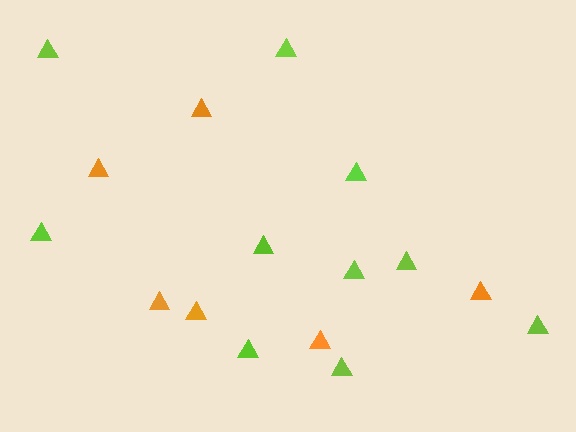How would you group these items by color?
There are 2 groups: one group of orange triangles (6) and one group of lime triangles (10).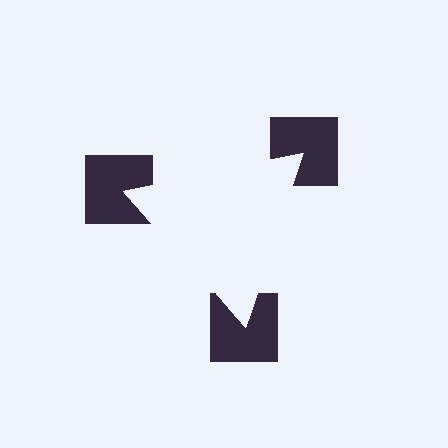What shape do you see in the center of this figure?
An illusory triangle — its edges are inferred from the aligned wedge cuts in the notched squares, not physically drawn.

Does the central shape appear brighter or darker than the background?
It typically appears slightly brighter than the background, even though no actual brightness change is drawn.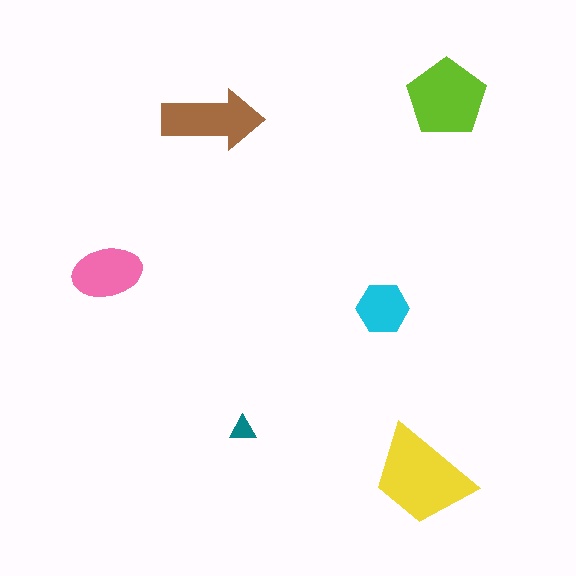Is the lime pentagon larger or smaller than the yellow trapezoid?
Smaller.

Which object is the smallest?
The teal triangle.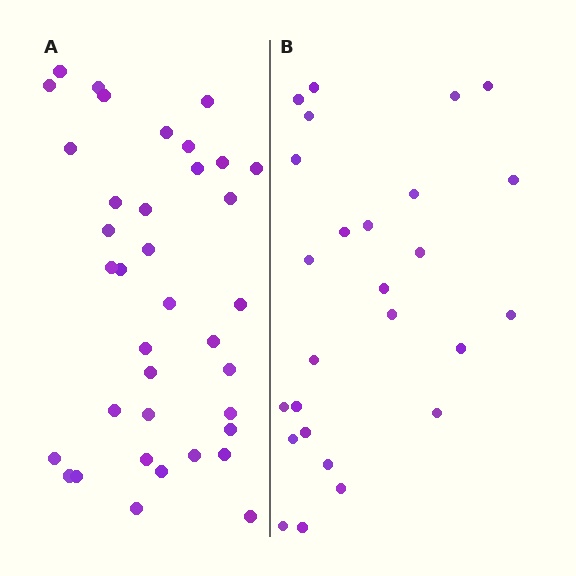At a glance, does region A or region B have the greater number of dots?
Region A (the left region) has more dots.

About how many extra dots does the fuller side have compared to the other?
Region A has roughly 12 or so more dots than region B.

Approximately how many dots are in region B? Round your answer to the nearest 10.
About 30 dots. (The exact count is 26, which rounds to 30.)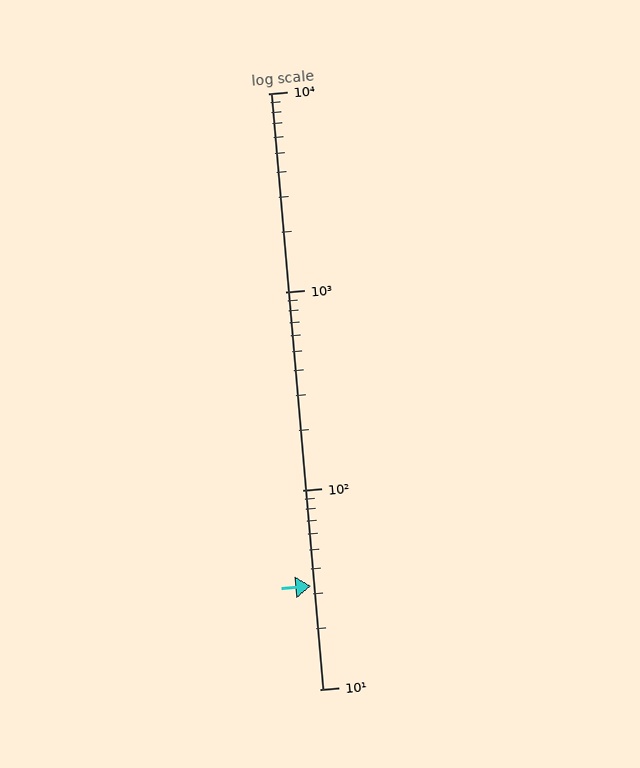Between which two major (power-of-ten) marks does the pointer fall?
The pointer is between 10 and 100.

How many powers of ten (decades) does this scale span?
The scale spans 3 decades, from 10 to 10000.